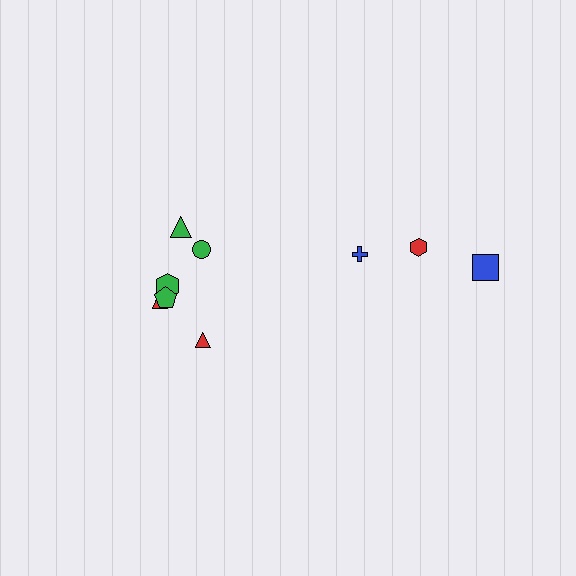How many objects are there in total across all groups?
There are 9 objects.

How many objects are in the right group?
There are 3 objects.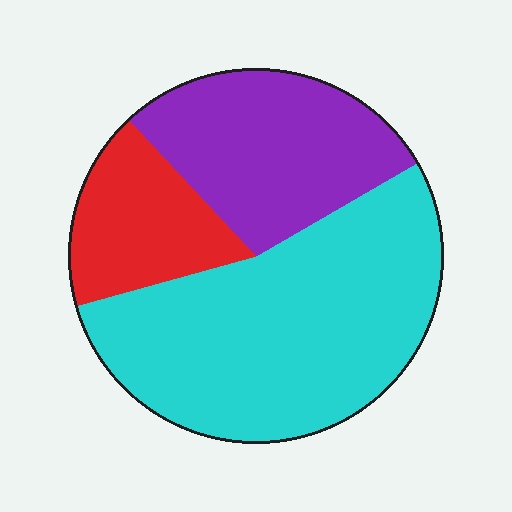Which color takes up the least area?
Red, at roughly 15%.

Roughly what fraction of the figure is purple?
Purple covers roughly 30% of the figure.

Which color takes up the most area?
Cyan, at roughly 55%.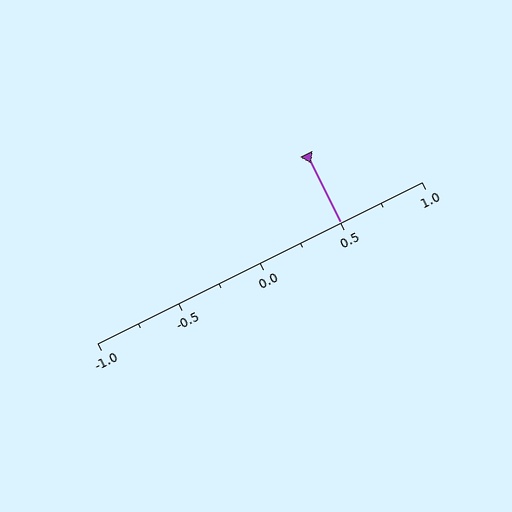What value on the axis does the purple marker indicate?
The marker indicates approximately 0.5.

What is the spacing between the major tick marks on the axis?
The major ticks are spaced 0.5 apart.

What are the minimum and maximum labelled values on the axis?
The axis runs from -1.0 to 1.0.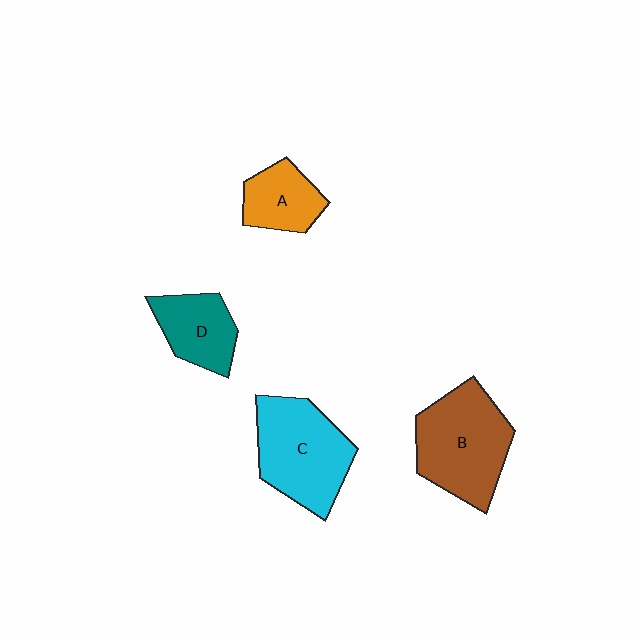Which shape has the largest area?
Shape B (brown).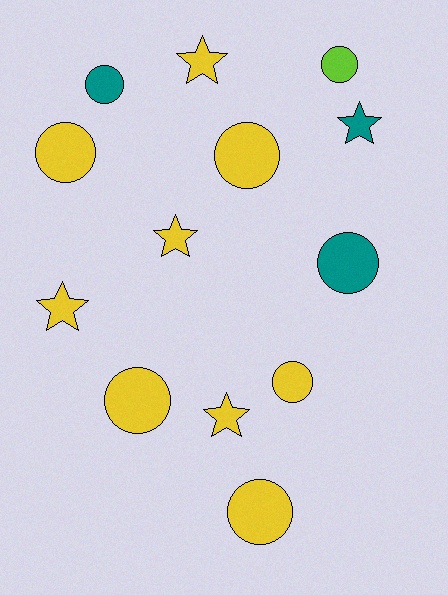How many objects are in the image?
There are 13 objects.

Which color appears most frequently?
Yellow, with 9 objects.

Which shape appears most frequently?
Circle, with 8 objects.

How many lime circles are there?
There is 1 lime circle.